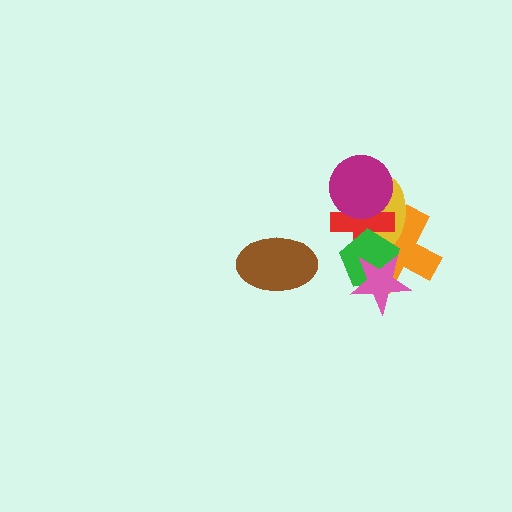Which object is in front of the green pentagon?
The pink star is in front of the green pentagon.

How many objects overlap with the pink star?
2 objects overlap with the pink star.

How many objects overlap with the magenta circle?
2 objects overlap with the magenta circle.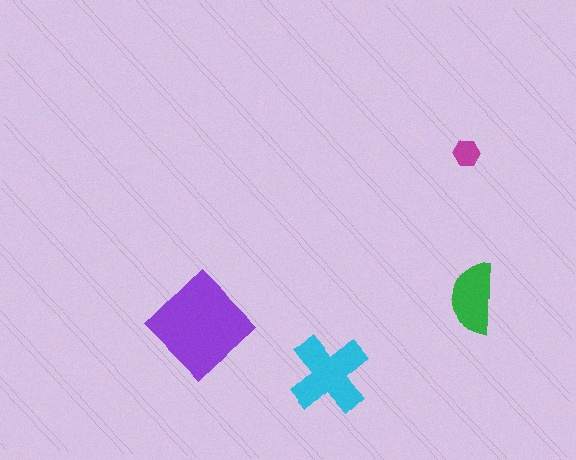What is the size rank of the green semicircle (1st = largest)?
3rd.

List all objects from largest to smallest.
The purple diamond, the cyan cross, the green semicircle, the magenta hexagon.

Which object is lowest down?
The cyan cross is bottommost.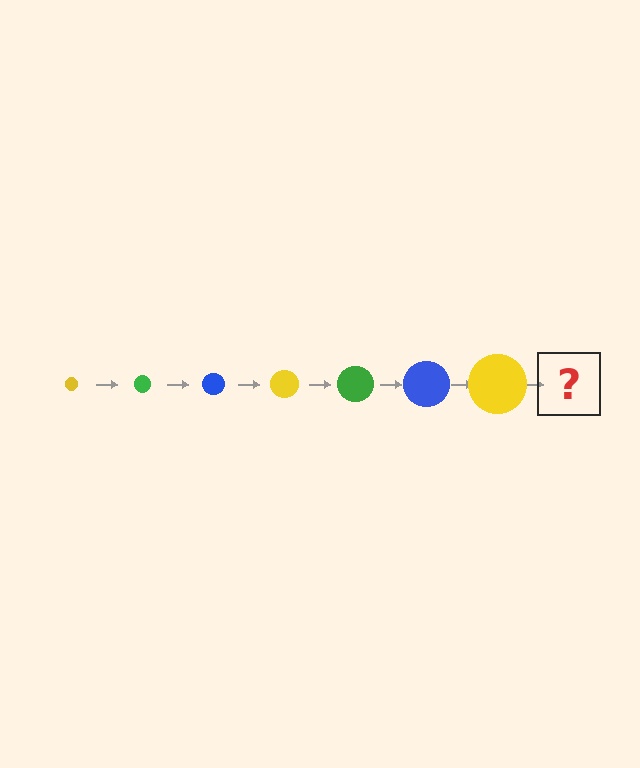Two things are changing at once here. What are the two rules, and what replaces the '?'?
The two rules are that the circle grows larger each step and the color cycles through yellow, green, and blue. The '?' should be a green circle, larger than the previous one.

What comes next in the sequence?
The next element should be a green circle, larger than the previous one.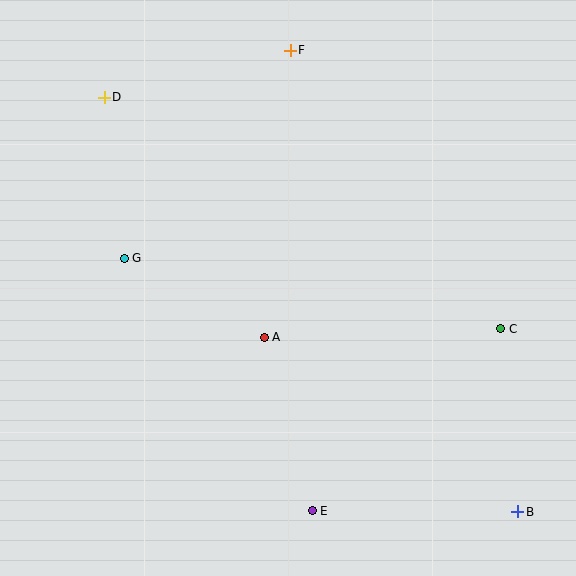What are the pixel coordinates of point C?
Point C is at (501, 329).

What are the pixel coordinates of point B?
Point B is at (518, 512).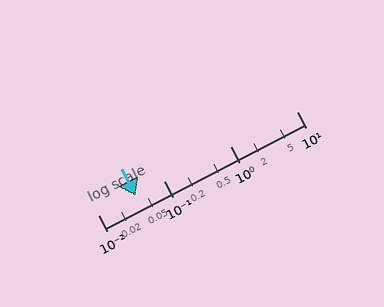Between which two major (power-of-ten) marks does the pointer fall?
The pointer is between 0.01 and 0.1.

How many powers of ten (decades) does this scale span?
The scale spans 3 decades, from 0.01 to 10.